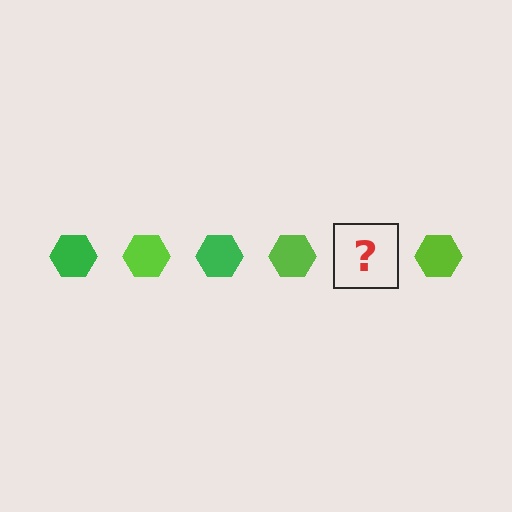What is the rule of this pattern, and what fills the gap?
The rule is that the pattern cycles through green, lime hexagons. The gap should be filled with a green hexagon.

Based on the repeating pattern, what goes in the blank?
The blank should be a green hexagon.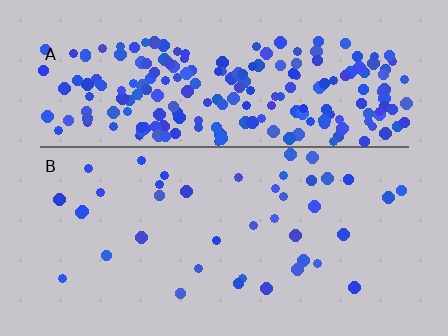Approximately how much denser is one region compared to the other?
Approximately 5.5× — region A over region B.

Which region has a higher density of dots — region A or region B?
A (the top).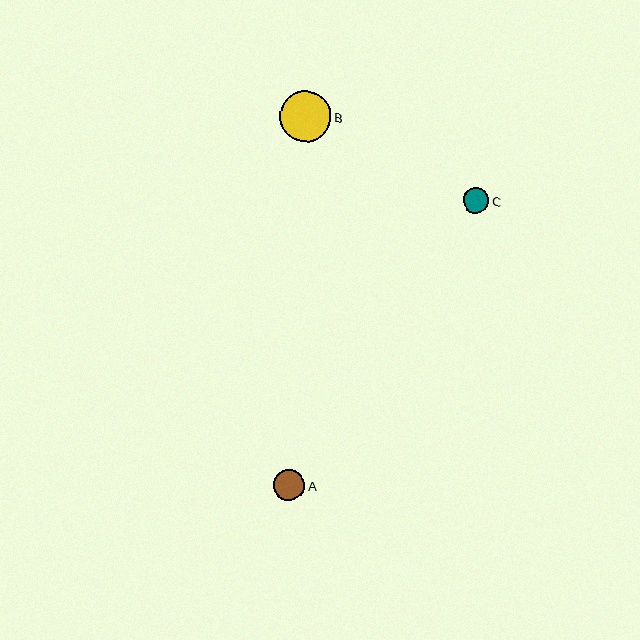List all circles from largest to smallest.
From largest to smallest: B, A, C.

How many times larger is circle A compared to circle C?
Circle A is approximately 1.2 times the size of circle C.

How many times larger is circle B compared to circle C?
Circle B is approximately 2.0 times the size of circle C.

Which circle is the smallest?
Circle C is the smallest with a size of approximately 25 pixels.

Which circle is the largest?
Circle B is the largest with a size of approximately 51 pixels.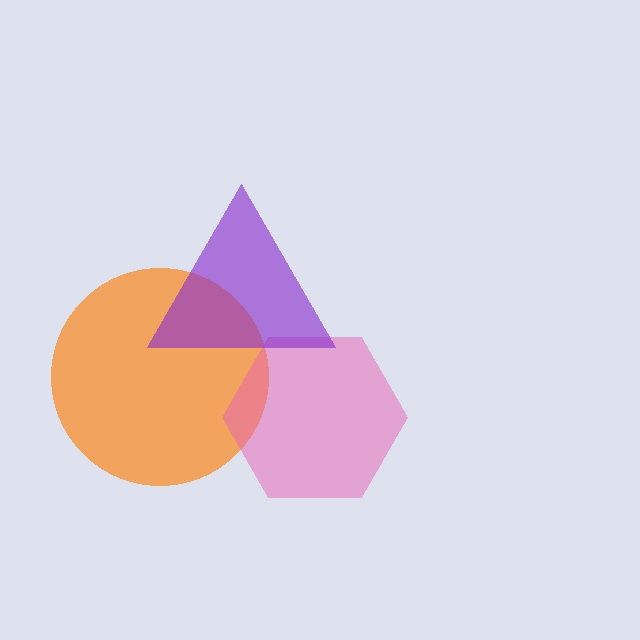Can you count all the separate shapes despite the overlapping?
Yes, there are 3 separate shapes.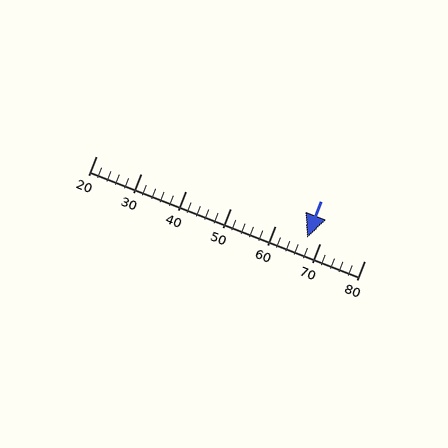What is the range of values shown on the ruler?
The ruler shows values from 20 to 80.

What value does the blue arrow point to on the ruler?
The blue arrow points to approximately 67.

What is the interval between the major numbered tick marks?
The major tick marks are spaced 10 units apart.